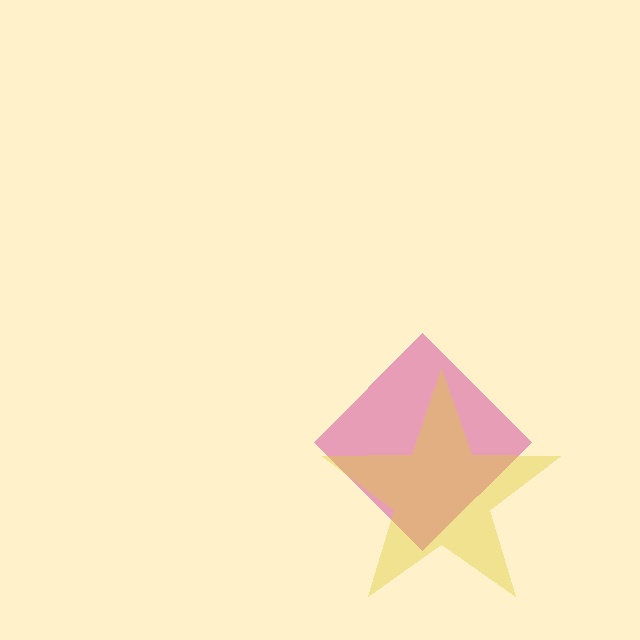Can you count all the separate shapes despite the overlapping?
Yes, there are 2 separate shapes.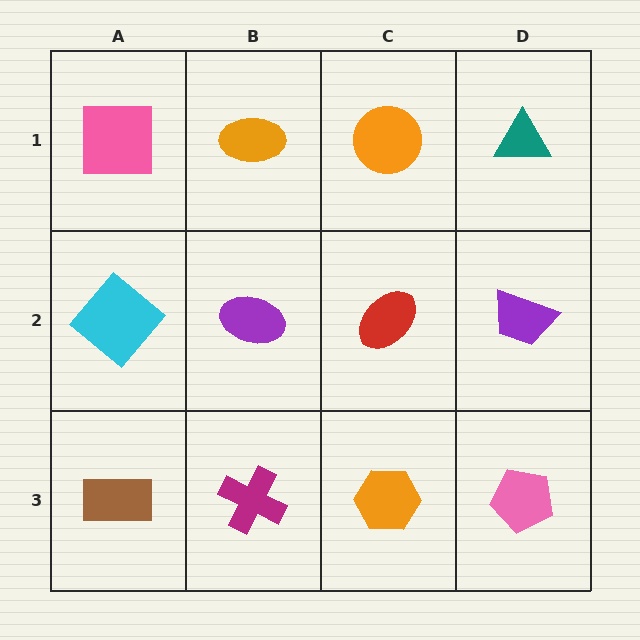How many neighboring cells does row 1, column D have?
2.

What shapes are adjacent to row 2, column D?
A teal triangle (row 1, column D), a pink pentagon (row 3, column D), a red ellipse (row 2, column C).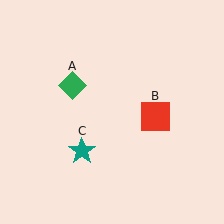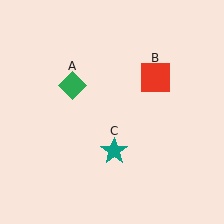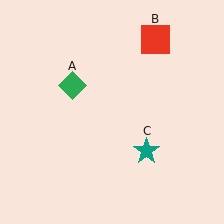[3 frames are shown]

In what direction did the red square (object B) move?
The red square (object B) moved up.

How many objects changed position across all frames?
2 objects changed position: red square (object B), teal star (object C).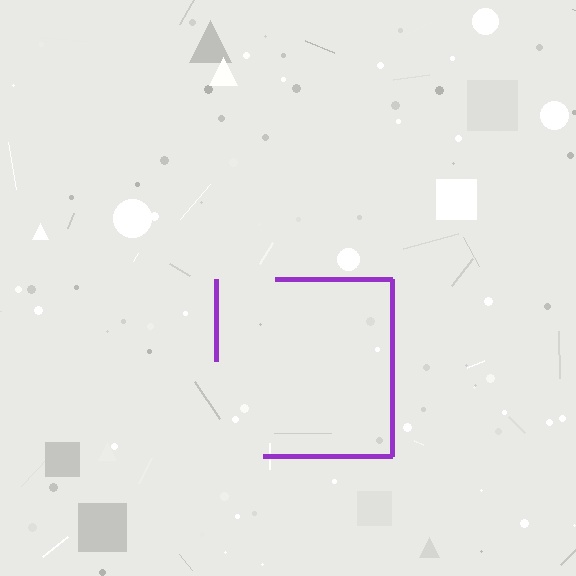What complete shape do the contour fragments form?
The contour fragments form a square.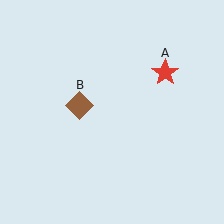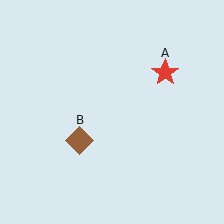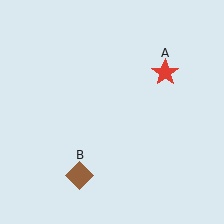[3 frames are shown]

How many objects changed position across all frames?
1 object changed position: brown diamond (object B).